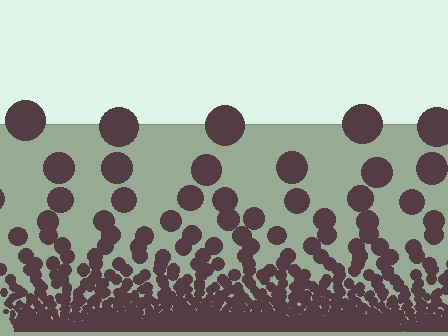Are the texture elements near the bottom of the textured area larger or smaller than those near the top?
Smaller. The gradient is inverted — elements near the bottom are smaller and denser.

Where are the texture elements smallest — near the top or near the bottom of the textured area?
Near the bottom.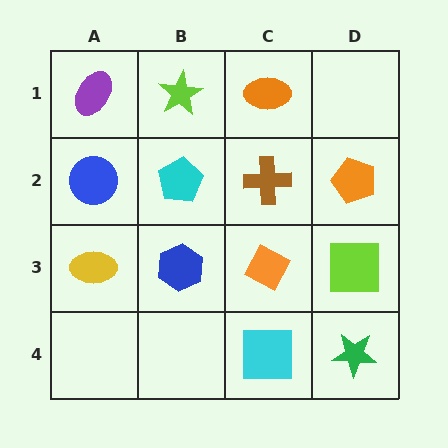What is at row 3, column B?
A blue hexagon.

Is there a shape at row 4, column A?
No, that cell is empty.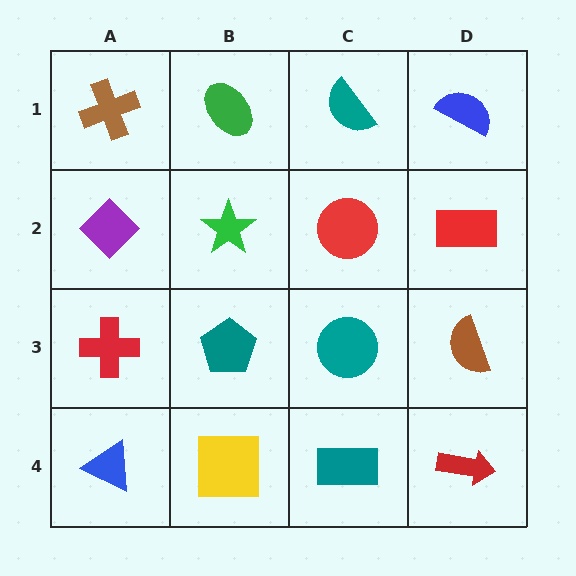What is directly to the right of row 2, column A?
A green star.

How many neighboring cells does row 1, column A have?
2.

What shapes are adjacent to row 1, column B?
A green star (row 2, column B), a brown cross (row 1, column A), a teal semicircle (row 1, column C).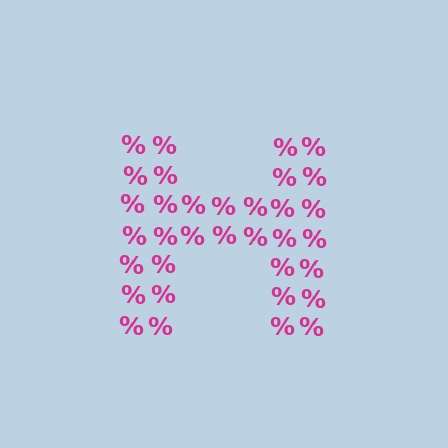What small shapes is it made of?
It is made of small percent signs.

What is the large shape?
The large shape is the letter H.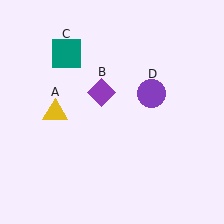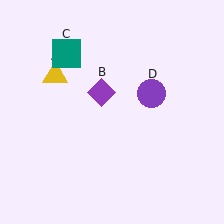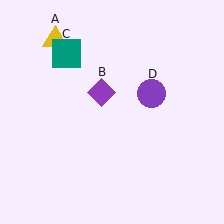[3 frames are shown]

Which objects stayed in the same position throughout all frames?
Purple diamond (object B) and teal square (object C) and purple circle (object D) remained stationary.